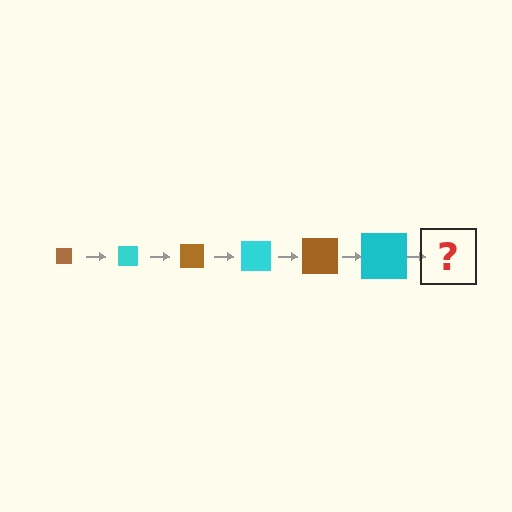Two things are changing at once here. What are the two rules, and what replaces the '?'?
The two rules are that the square grows larger each step and the color cycles through brown and cyan. The '?' should be a brown square, larger than the previous one.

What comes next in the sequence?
The next element should be a brown square, larger than the previous one.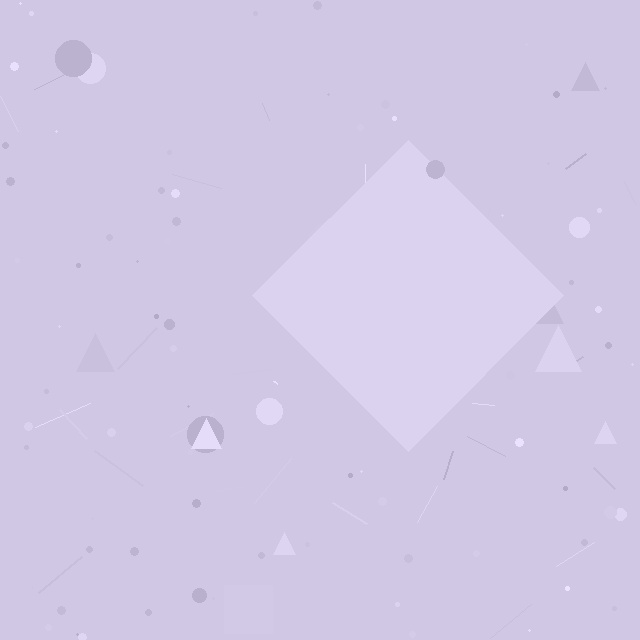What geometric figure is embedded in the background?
A diamond is embedded in the background.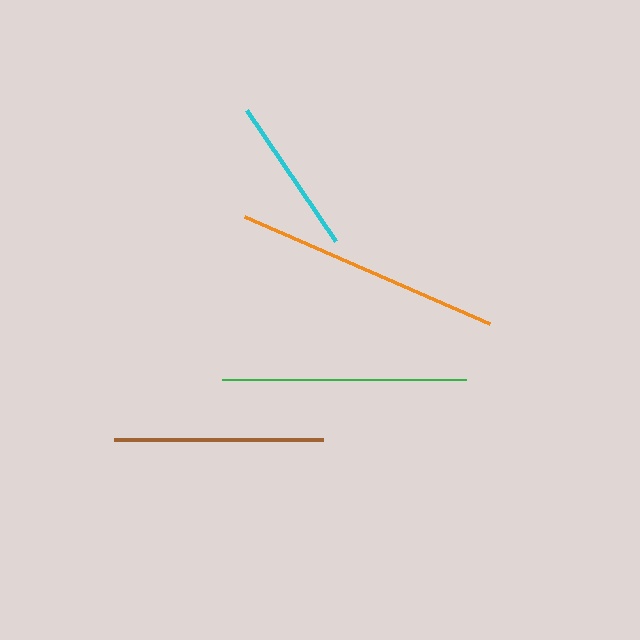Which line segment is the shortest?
The cyan line is the shortest at approximately 158 pixels.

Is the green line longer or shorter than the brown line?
The green line is longer than the brown line.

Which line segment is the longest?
The orange line is the longest at approximately 267 pixels.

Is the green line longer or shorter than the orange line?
The orange line is longer than the green line.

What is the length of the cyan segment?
The cyan segment is approximately 158 pixels long.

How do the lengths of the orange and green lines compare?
The orange and green lines are approximately the same length.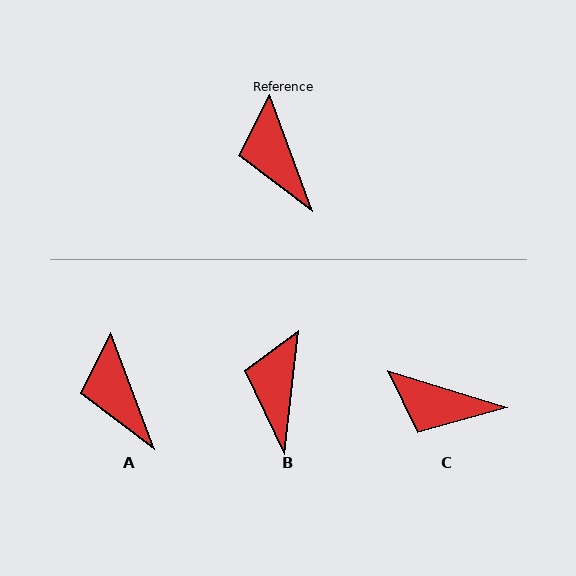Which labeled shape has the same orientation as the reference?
A.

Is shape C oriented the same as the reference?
No, it is off by about 53 degrees.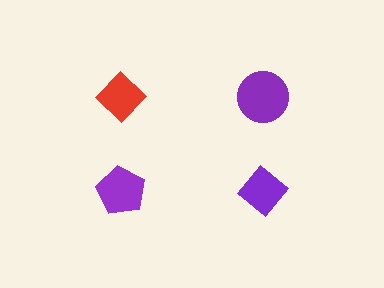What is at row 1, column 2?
A purple circle.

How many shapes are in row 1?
2 shapes.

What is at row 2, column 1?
A purple pentagon.